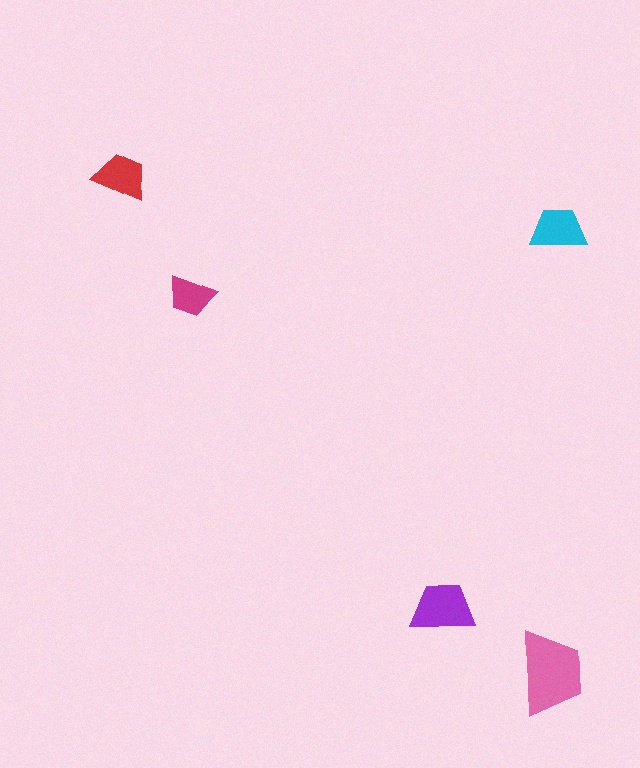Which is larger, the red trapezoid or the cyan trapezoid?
The cyan one.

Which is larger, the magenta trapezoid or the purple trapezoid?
The purple one.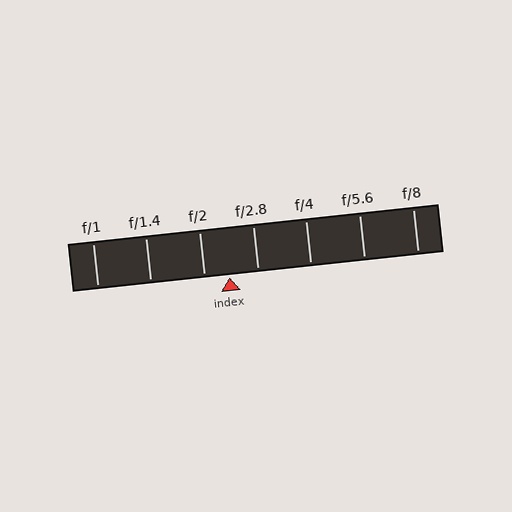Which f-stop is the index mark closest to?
The index mark is closest to f/2.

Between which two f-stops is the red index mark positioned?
The index mark is between f/2 and f/2.8.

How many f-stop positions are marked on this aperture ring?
There are 7 f-stop positions marked.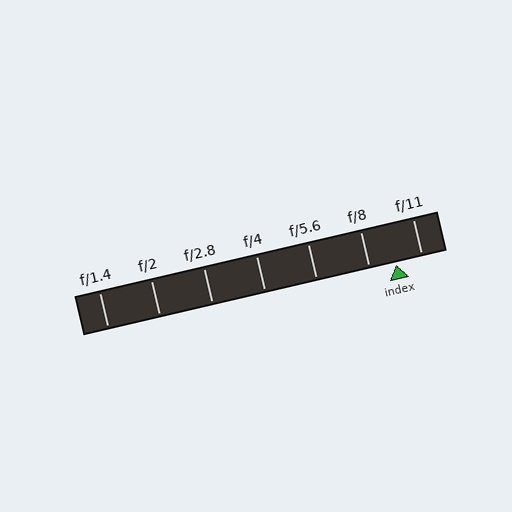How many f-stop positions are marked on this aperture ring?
There are 7 f-stop positions marked.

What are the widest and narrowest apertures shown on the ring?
The widest aperture shown is f/1.4 and the narrowest is f/11.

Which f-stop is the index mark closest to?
The index mark is closest to f/11.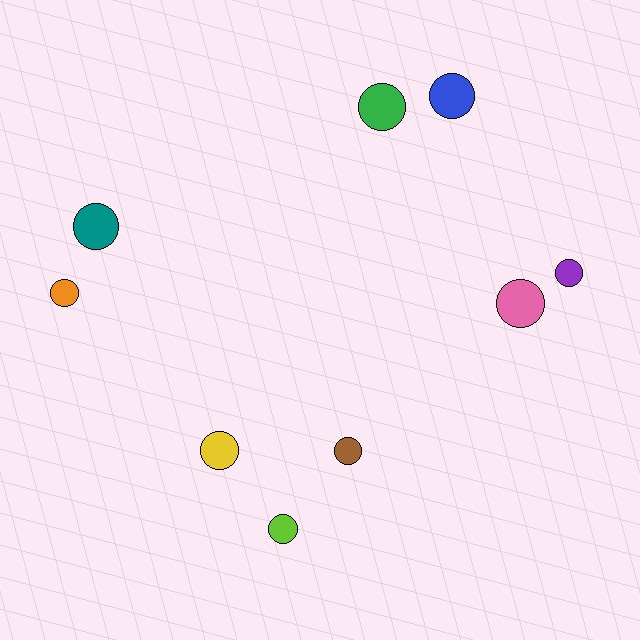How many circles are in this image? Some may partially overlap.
There are 9 circles.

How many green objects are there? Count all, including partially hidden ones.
There is 1 green object.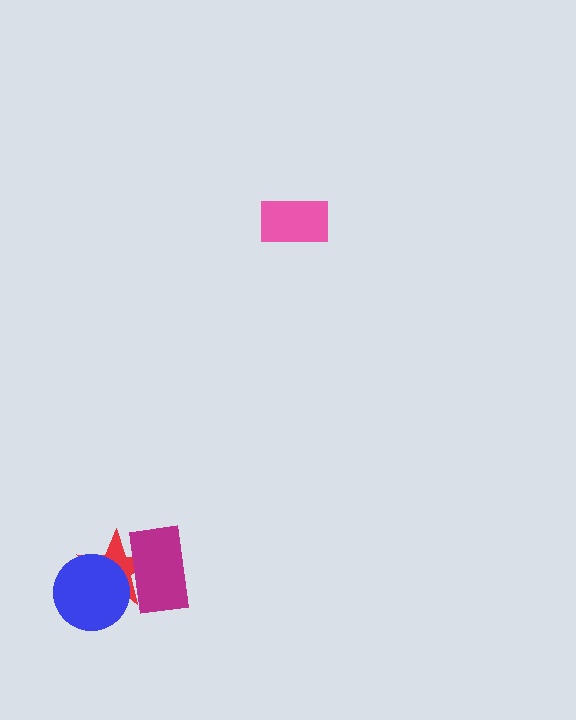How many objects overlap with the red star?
2 objects overlap with the red star.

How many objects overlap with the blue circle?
1 object overlaps with the blue circle.